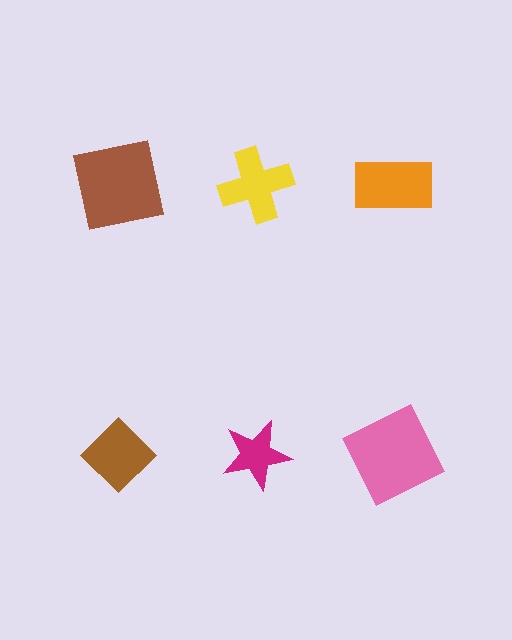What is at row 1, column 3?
An orange rectangle.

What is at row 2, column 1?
A brown diamond.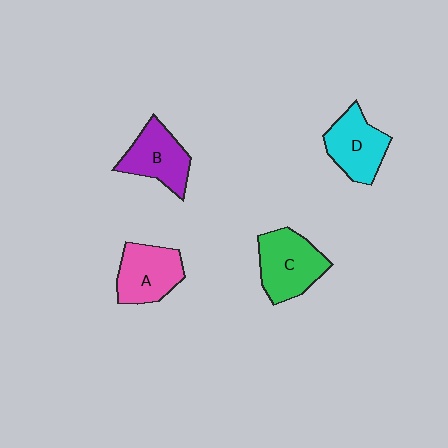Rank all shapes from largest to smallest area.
From largest to smallest: C (green), A (pink), D (cyan), B (purple).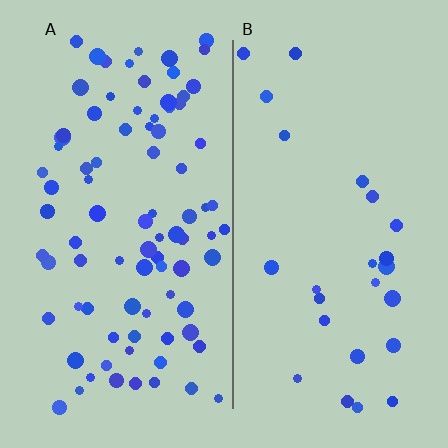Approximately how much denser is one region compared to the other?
Approximately 3.4× — region A over region B.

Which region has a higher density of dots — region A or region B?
A (the left).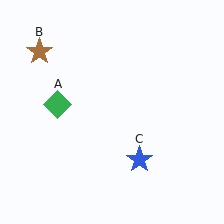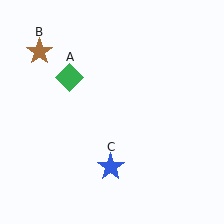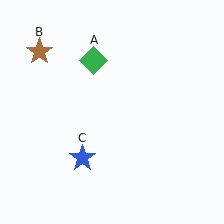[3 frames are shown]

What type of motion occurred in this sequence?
The green diamond (object A), blue star (object C) rotated clockwise around the center of the scene.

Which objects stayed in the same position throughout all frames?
Brown star (object B) remained stationary.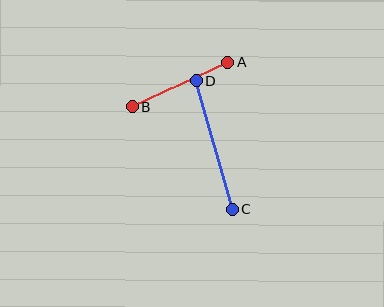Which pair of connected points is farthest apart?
Points C and D are farthest apart.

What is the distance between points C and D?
The distance is approximately 134 pixels.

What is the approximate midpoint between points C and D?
The midpoint is at approximately (214, 145) pixels.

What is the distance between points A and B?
The distance is approximately 105 pixels.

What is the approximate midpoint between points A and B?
The midpoint is at approximately (180, 84) pixels.